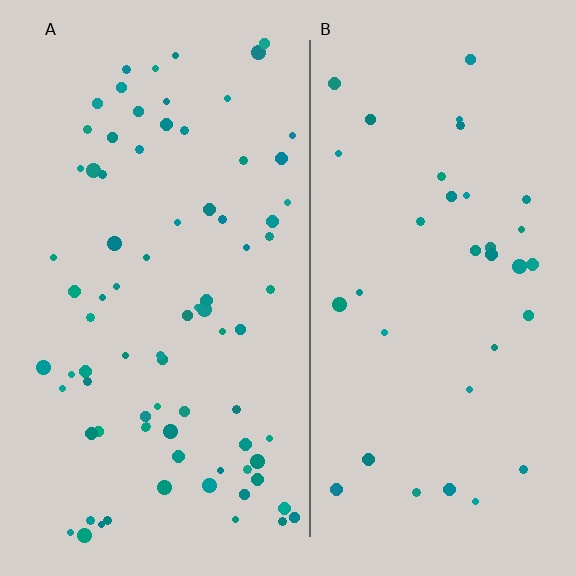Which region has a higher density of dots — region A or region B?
A (the left).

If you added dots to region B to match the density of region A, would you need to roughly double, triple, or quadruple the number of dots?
Approximately double.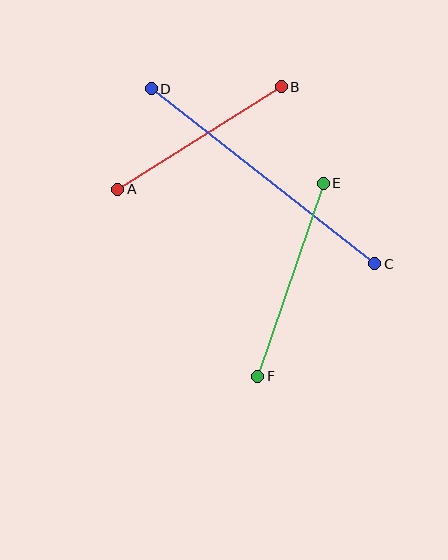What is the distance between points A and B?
The distance is approximately 193 pixels.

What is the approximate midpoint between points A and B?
The midpoint is at approximately (200, 138) pixels.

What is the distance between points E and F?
The distance is approximately 204 pixels.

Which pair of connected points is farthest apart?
Points C and D are farthest apart.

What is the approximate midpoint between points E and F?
The midpoint is at approximately (290, 280) pixels.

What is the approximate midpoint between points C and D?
The midpoint is at approximately (263, 176) pixels.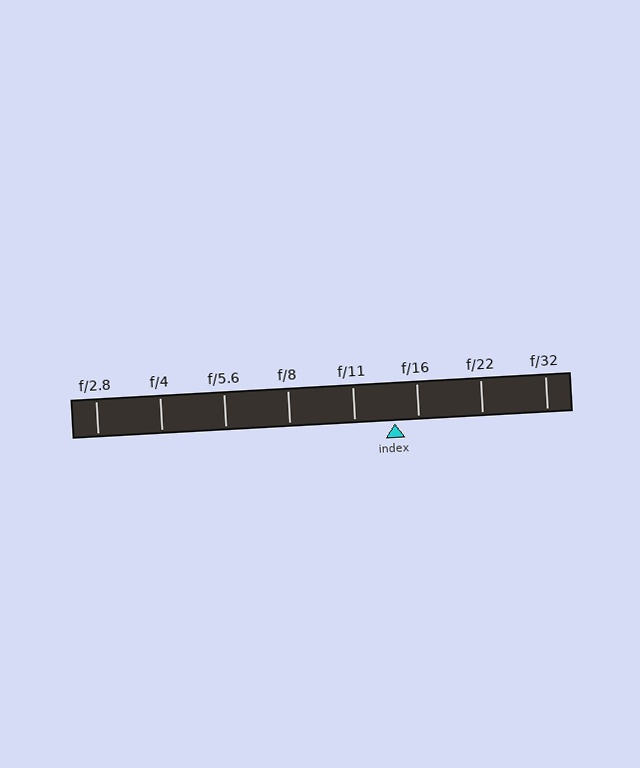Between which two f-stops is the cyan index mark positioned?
The index mark is between f/11 and f/16.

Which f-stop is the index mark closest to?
The index mark is closest to f/16.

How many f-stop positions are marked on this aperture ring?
There are 8 f-stop positions marked.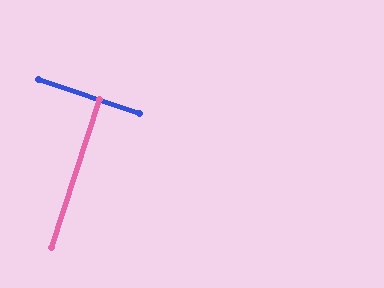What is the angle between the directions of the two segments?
Approximately 90 degrees.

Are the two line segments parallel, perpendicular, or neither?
Perpendicular — they meet at approximately 90°.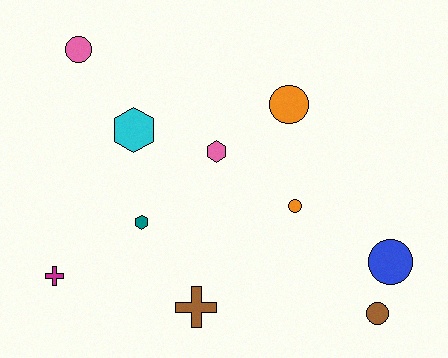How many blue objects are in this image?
There is 1 blue object.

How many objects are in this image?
There are 10 objects.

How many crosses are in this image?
There are 2 crosses.